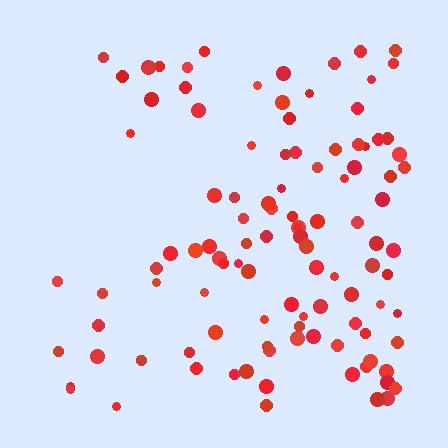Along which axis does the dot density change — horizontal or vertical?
Horizontal.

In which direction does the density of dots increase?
From left to right, with the right side densest.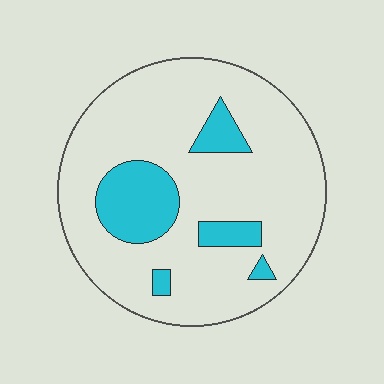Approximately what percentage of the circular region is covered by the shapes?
Approximately 20%.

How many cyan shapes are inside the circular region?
5.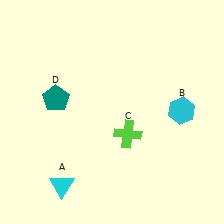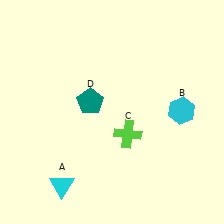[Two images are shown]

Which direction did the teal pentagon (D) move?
The teal pentagon (D) moved right.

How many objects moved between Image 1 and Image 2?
1 object moved between the two images.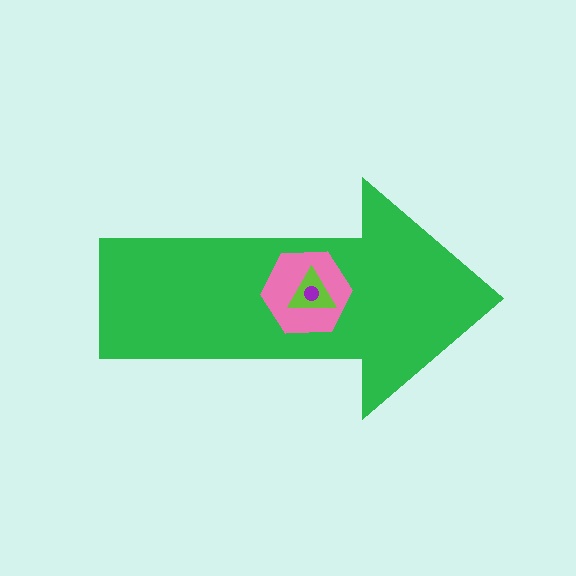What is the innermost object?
The purple circle.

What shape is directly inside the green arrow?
The pink hexagon.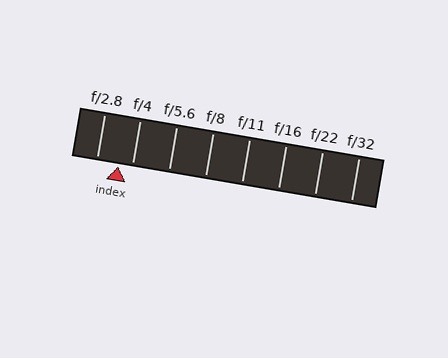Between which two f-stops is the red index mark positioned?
The index mark is between f/2.8 and f/4.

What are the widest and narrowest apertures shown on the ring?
The widest aperture shown is f/2.8 and the narrowest is f/32.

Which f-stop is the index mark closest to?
The index mark is closest to f/4.